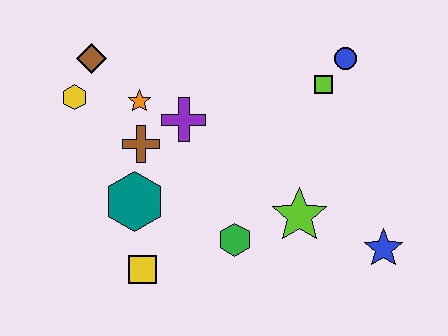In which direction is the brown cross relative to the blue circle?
The brown cross is to the left of the blue circle.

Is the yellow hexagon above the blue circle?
No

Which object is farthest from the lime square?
The yellow square is farthest from the lime square.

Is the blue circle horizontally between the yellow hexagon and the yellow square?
No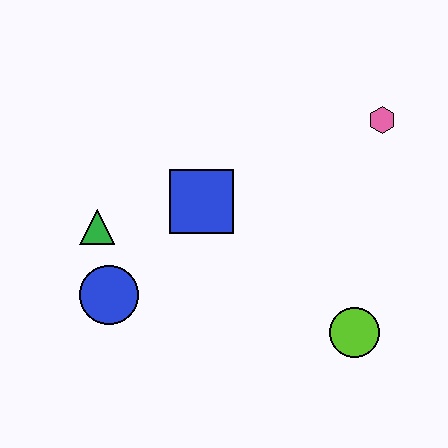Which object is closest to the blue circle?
The green triangle is closest to the blue circle.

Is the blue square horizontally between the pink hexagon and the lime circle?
No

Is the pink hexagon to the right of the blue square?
Yes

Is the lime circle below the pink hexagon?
Yes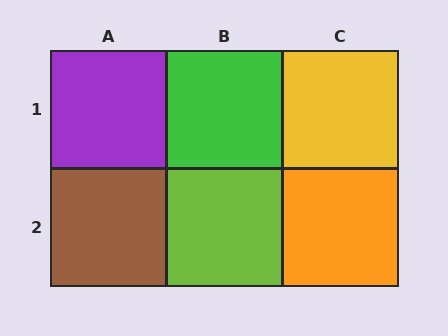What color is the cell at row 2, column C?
Orange.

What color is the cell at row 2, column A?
Brown.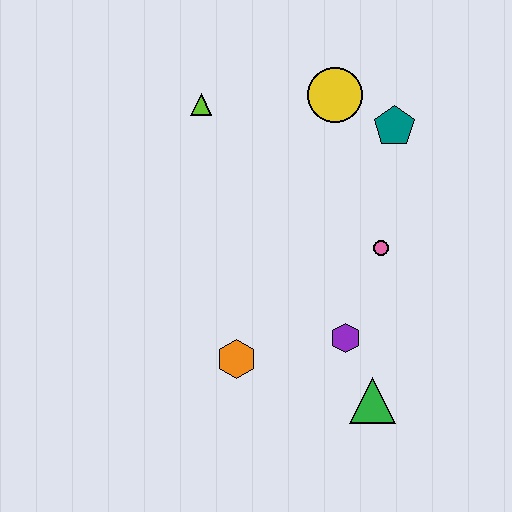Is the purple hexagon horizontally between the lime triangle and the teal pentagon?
Yes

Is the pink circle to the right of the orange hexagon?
Yes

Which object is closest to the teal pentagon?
The yellow circle is closest to the teal pentagon.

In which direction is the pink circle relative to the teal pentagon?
The pink circle is below the teal pentagon.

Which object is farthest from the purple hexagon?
The lime triangle is farthest from the purple hexagon.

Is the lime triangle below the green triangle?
No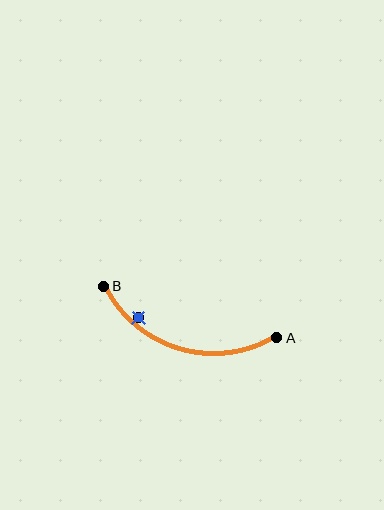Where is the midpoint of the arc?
The arc midpoint is the point on the curve farthest from the straight line joining A and B. It sits below that line.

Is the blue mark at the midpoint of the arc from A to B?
No — the blue mark does not lie on the arc at all. It sits slightly inside the curve.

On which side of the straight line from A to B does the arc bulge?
The arc bulges below the straight line connecting A and B.